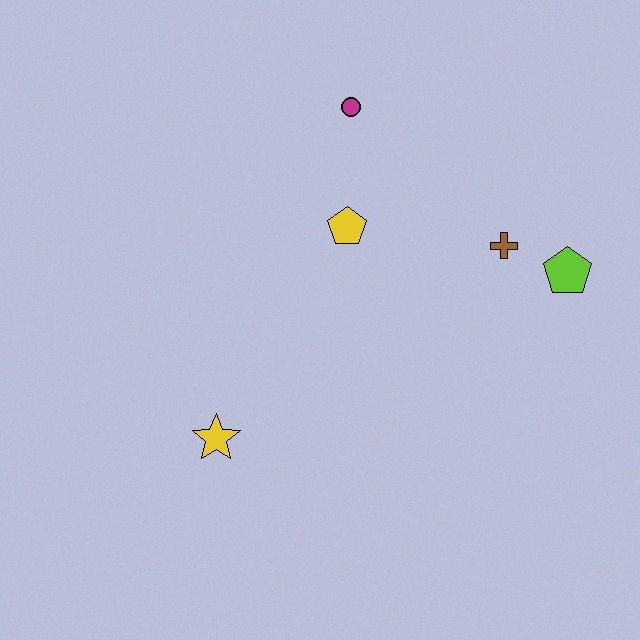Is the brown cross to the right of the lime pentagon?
No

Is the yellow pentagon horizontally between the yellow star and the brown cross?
Yes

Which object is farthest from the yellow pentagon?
The yellow star is farthest from the yellow pentagon.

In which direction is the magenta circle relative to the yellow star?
The magenta circle is above the yellow star.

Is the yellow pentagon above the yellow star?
Yes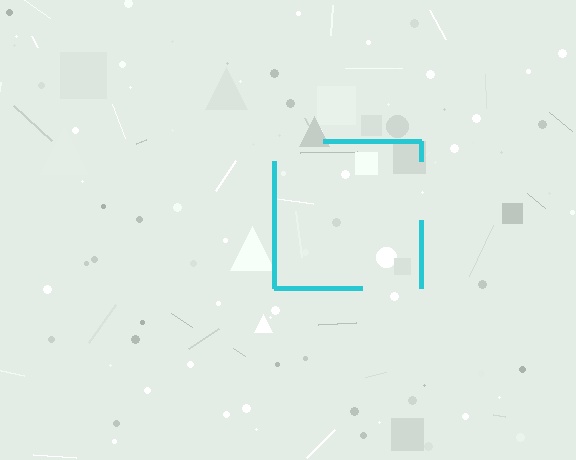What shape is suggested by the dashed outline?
The dashed outline suggests a square.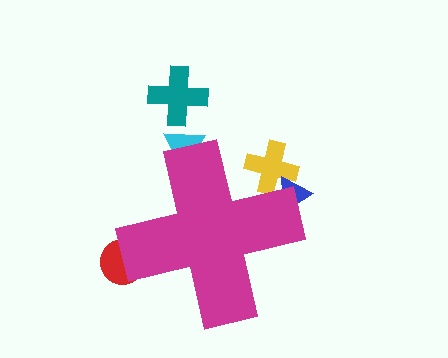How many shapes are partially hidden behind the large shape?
4 shapes are partially hidden.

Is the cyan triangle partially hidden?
Yes, the cyan triangle is partially hidden behind the magenta cross.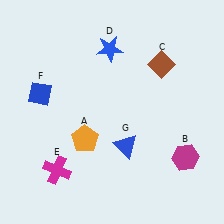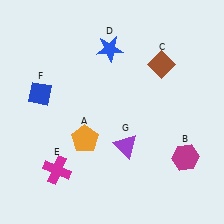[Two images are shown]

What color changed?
The triangle (G) changed from blue in Image 1 to purple in Image 2.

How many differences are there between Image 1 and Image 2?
There is 1 difference between the two images.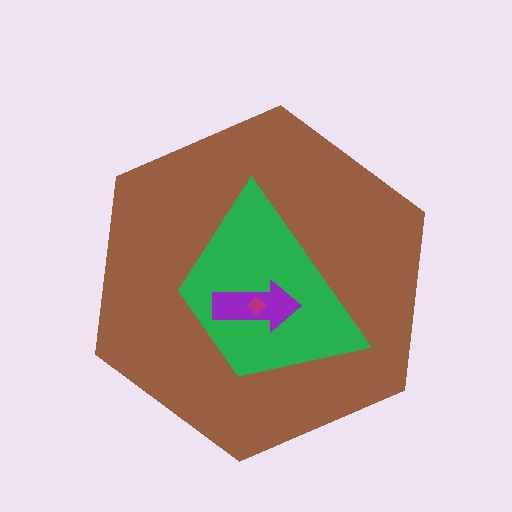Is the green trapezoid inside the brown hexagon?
Yes.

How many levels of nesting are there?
4.